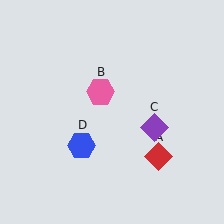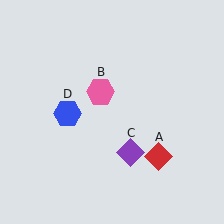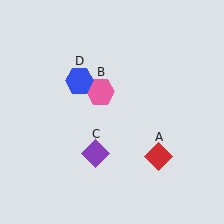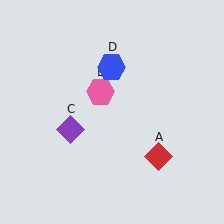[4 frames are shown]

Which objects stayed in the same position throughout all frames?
Red diamond (object A) and pink hexagon (object B) remained stationary.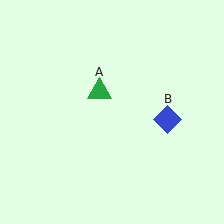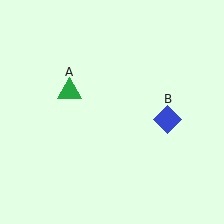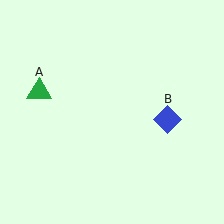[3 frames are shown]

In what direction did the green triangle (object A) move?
The green triangle (object A) moved left.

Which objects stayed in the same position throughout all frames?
Blue diamond (object B) remained stationary.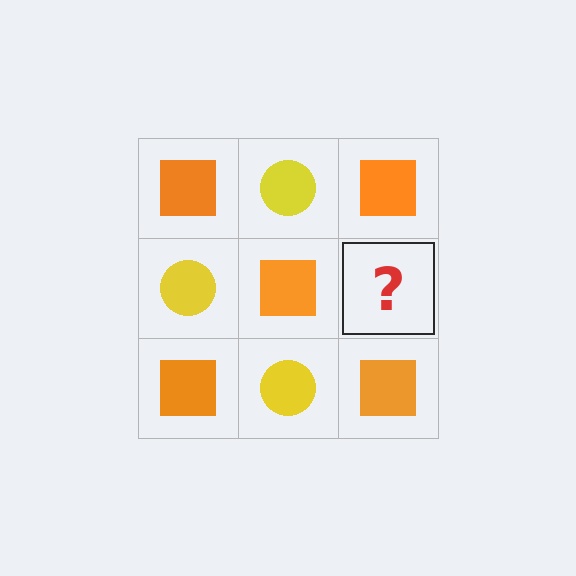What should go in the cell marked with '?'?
The missing cell should contain a yellow circle.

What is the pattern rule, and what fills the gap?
The rule is that it alternates orange square and yellow circle in a checkerboard pattern. The gap should be filled with a yellow circle.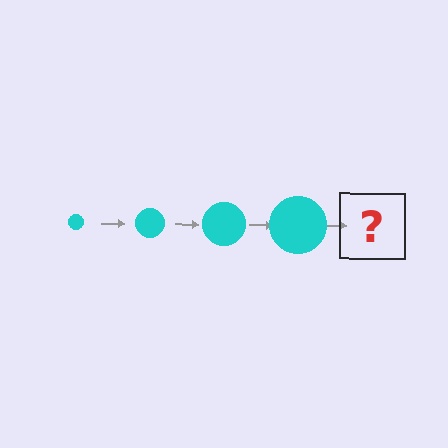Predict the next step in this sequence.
The next step is a cyan circle, larger than the previous one.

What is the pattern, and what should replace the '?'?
The pattern is that the circle gets progressively larger each step. The '?' should be a cyan circle, larger than the previous one.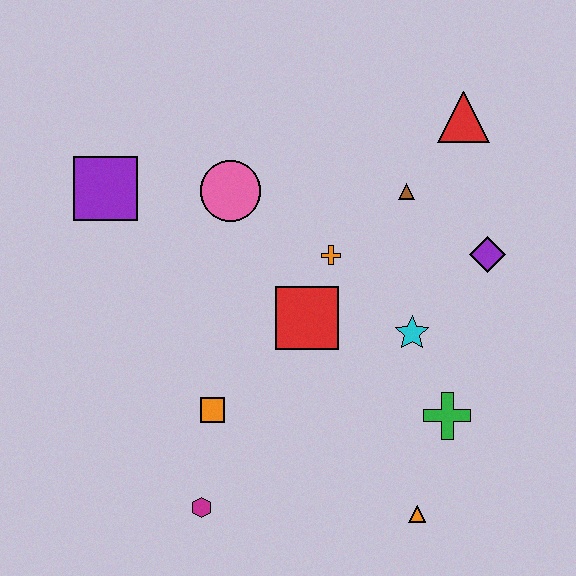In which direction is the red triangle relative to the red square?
The red triangle is above the red square.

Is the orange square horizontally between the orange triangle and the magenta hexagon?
Yes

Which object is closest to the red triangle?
The brown triangle is closest to the red triangle.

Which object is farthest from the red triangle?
The magenta hexagon is farthest from the red triangle.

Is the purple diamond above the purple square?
No